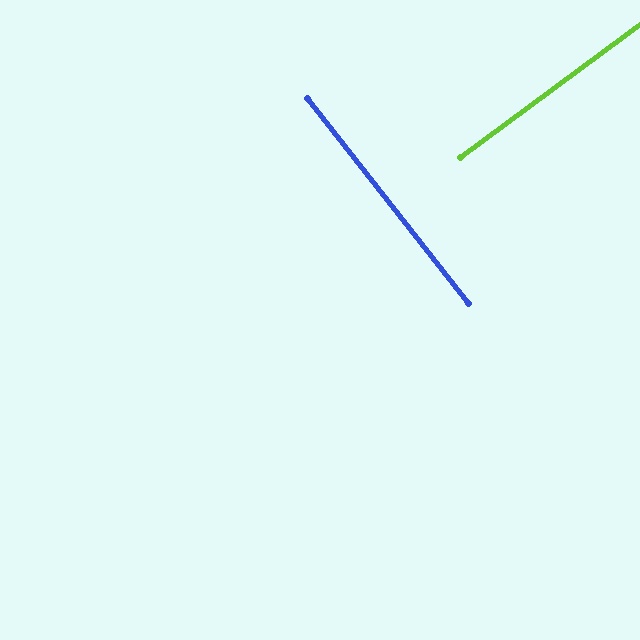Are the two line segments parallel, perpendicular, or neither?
Perpendicular — they meet at approximately 88°.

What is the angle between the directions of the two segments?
Approximately 88 degrees.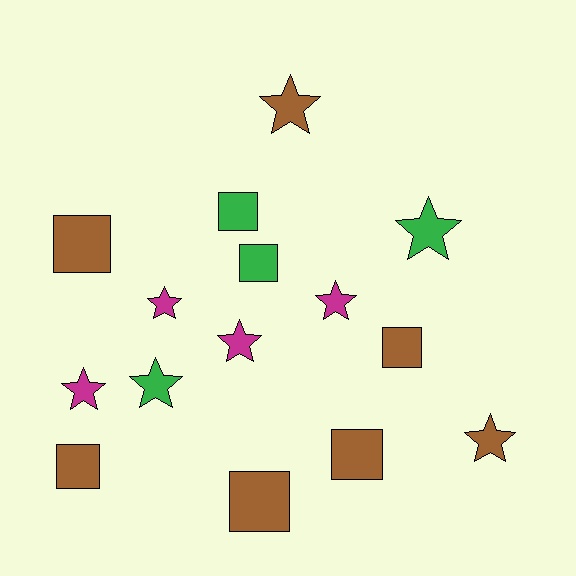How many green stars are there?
There are 2 green stars.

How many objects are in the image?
There are 15 objects.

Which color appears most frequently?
Brown, with 7 objects.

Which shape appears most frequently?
Star, with 8 objects.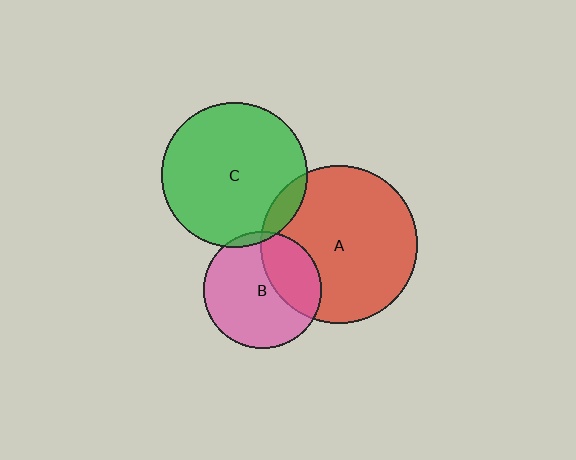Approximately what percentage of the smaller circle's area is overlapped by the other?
Approximately 5%.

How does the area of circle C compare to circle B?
Approximately 1.5 times.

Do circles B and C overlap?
Yes.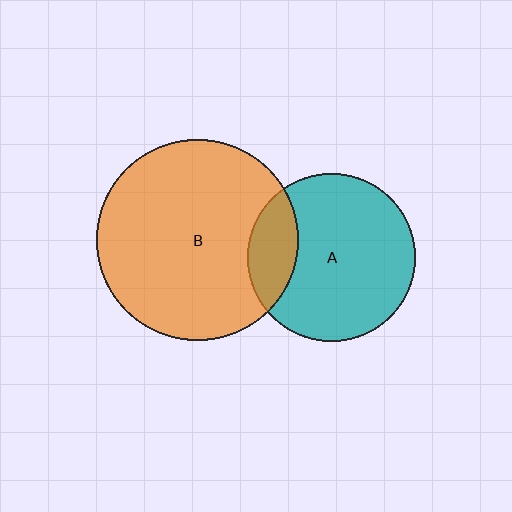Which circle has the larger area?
Circle B (orange).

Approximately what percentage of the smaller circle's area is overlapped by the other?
Approximately 20%.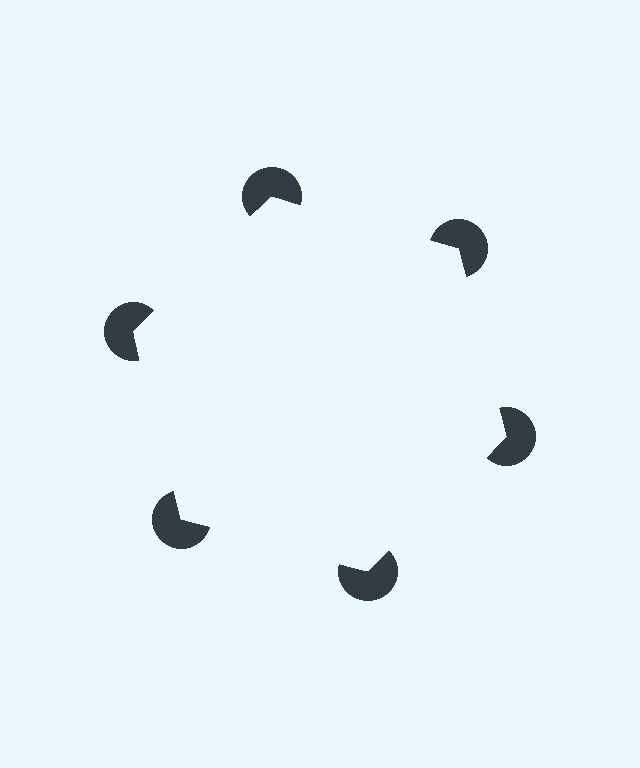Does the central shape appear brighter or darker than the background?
It typically appears slightly brighter than the background, even though no actual brightness change is drawn.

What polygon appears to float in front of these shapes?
An illusory hexagon — its edges are inferred from the aligned wedge cuts in the pac-man discs, not physically drawn.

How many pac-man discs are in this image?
There are 6 — one at each vertex of the illusory hexagon.